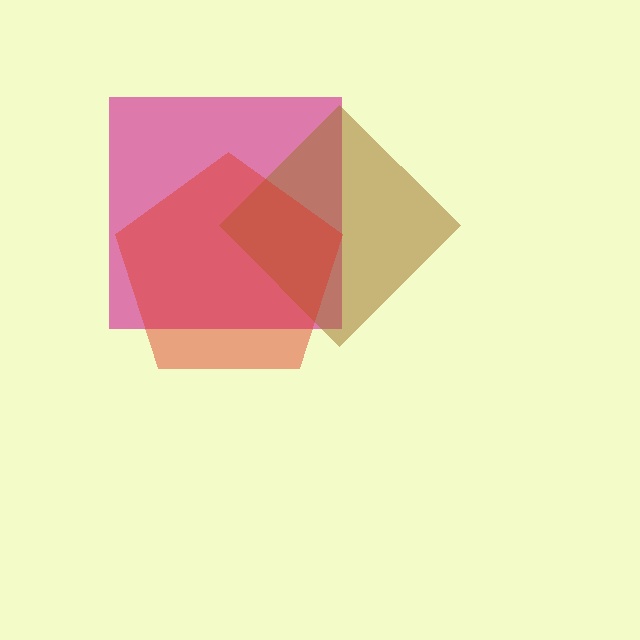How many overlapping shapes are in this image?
There are 3 overlapping shapes in the image.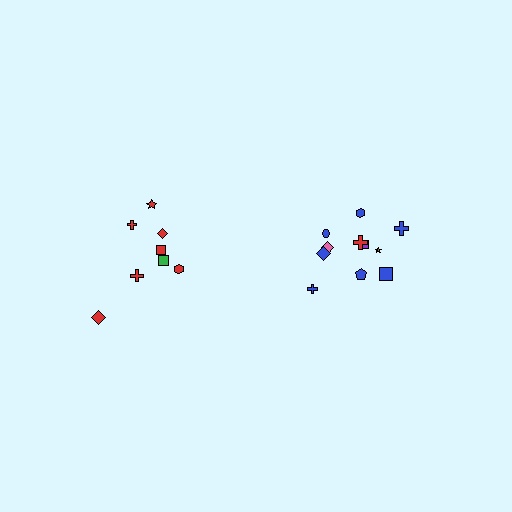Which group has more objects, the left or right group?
The right group.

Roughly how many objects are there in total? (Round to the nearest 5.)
Roughly 20 objects in total.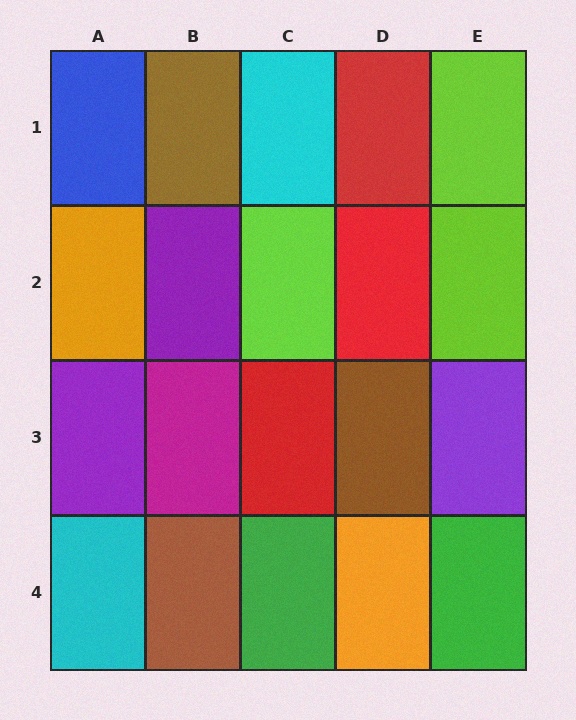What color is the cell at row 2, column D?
Red.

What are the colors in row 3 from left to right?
Purple, magenta, red, brown, purple.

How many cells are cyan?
2 cells are cyan.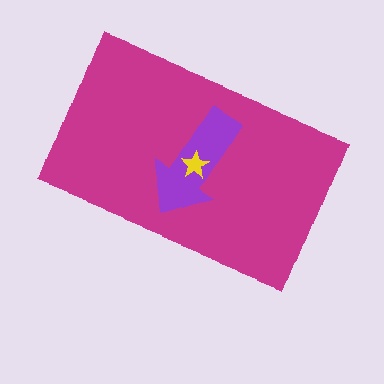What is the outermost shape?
The magenta rectangle.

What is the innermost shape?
The yellow star.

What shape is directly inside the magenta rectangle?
The purple arrow.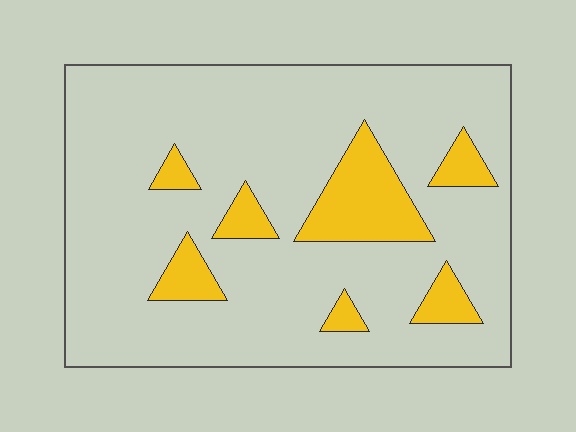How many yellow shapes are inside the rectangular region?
7.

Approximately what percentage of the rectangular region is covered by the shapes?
Approximately 15%.